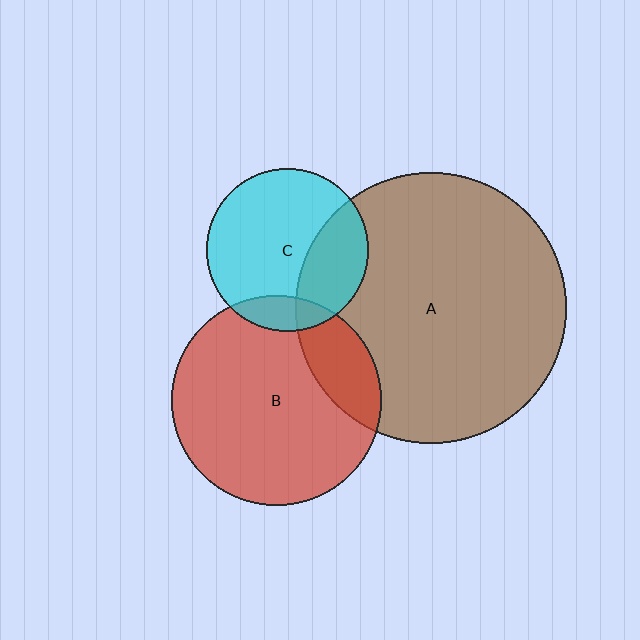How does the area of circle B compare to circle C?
Approximately 1.7 times.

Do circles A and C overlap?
Yes.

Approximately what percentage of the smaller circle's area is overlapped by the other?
Approximately 30%.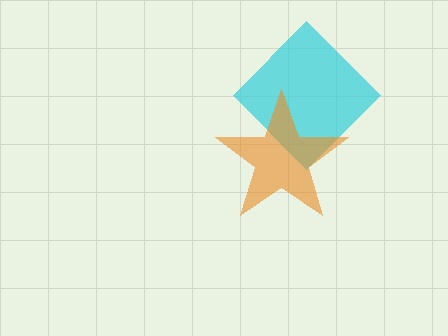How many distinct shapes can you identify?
There are 2 distinct shapes: a cyan diamond, an orange star.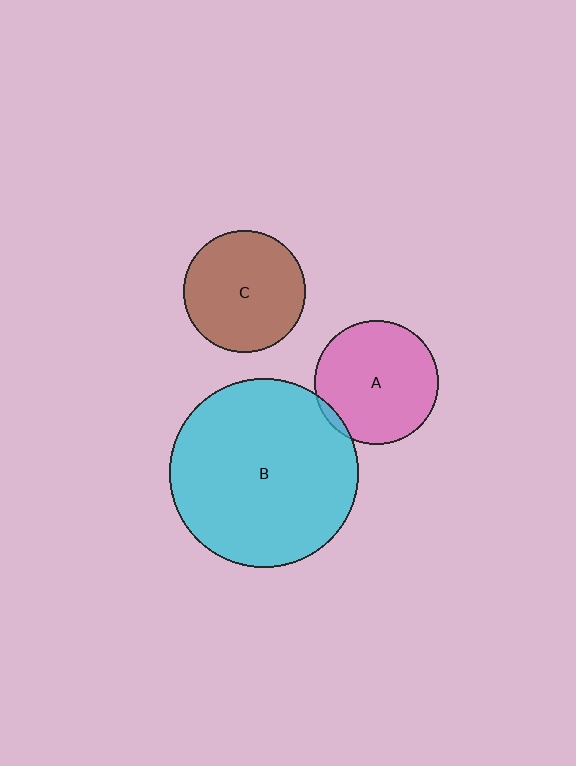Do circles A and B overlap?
Yes.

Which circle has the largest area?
Circle B (cyan).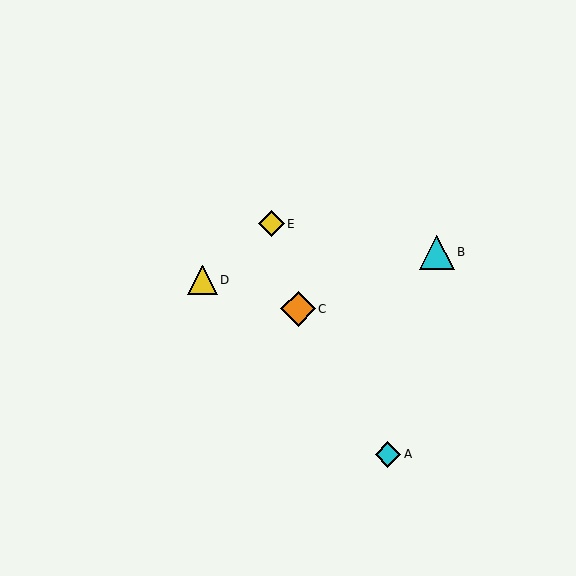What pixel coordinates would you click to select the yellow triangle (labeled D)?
Click at (203, 280) to select the yellow triangle D.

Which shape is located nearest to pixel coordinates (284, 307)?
The orange diamond (labeled C) at (298, 309) is nearest to that location.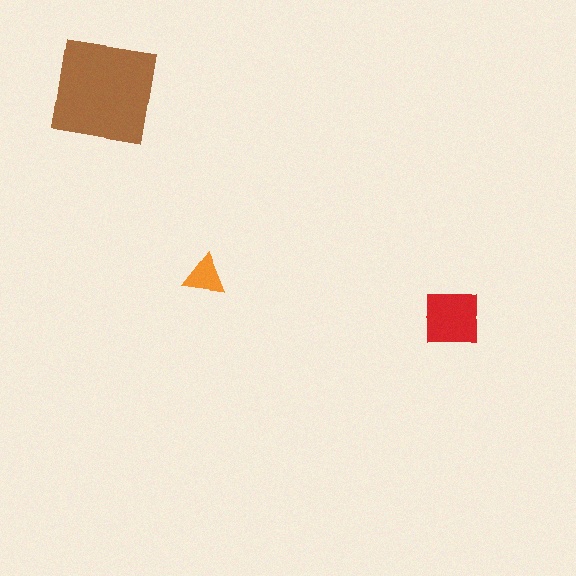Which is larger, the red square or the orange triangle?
The red square.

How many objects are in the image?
There are 3 objects in the image.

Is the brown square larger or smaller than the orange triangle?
Larger.